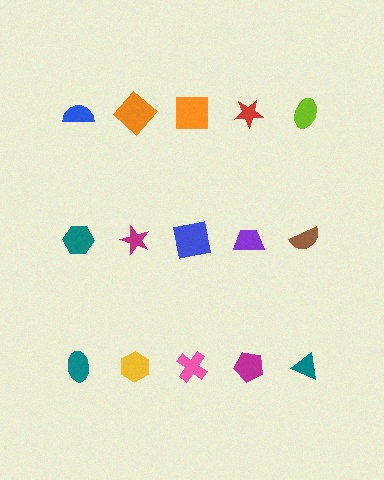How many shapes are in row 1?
5 shapes.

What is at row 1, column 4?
A red star.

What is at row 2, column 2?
A magenta star.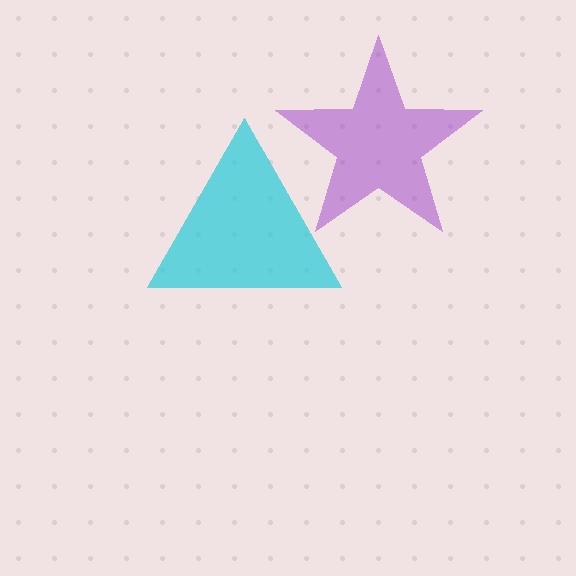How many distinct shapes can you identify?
There are 2 distinct shapes: a purple star, a cyan triangle.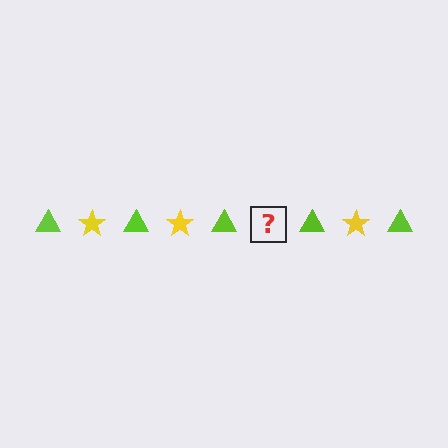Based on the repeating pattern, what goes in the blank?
The blank should be a yellow star.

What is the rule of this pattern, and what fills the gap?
The rule is that the pattern alternates between lime triangle and yellow star. The gap should be filled with a yellow star.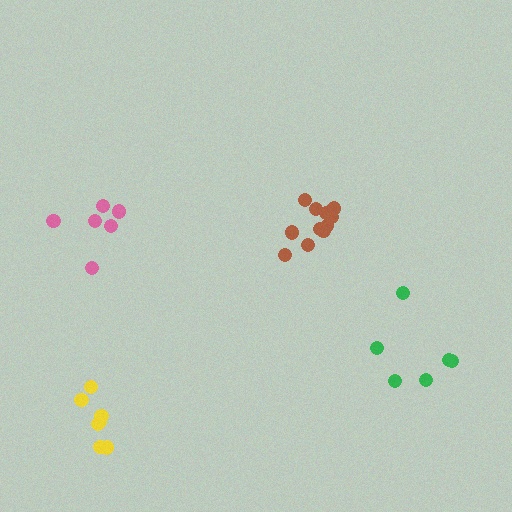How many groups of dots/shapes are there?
There are 4 groups.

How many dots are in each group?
Group 1: 12 dots, Group 2: 6 dots, Group 3: 7 dots, Group 4: 6 dots (31 total).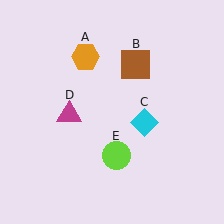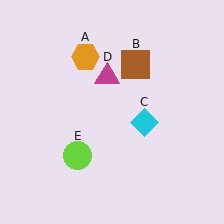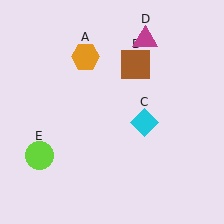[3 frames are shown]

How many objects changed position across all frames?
2 objects changed position: magenta triangle (object D), lime circle (object E).